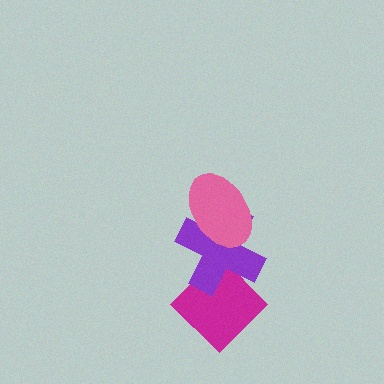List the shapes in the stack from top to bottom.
From top to bottom: the pink ellipse, the purple cross, the magenta diamond.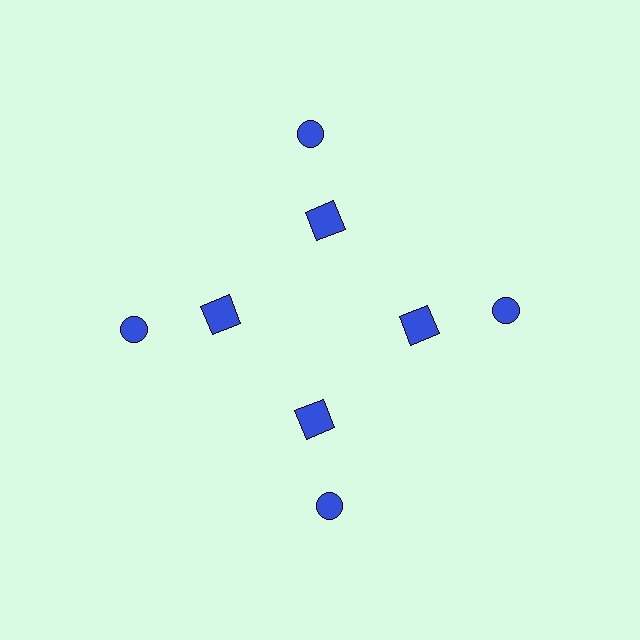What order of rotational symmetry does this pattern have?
This pattern has 4-fold rotational symmetry.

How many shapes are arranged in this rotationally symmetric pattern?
There are 8 shapes, arranged in 4 groups of 2.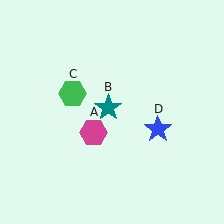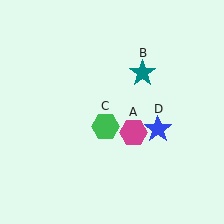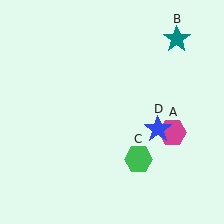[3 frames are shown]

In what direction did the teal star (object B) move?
The teal star (object B) moved up and to the right.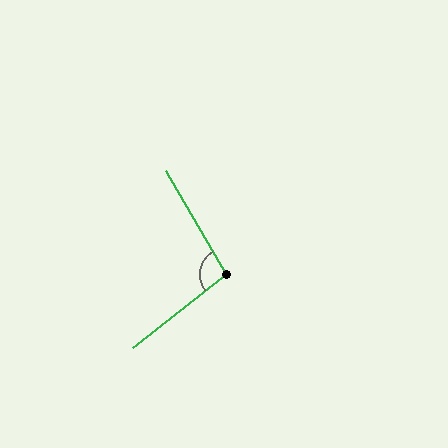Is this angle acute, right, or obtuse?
It is obtuse.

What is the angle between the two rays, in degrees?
Approximately 98 degrees.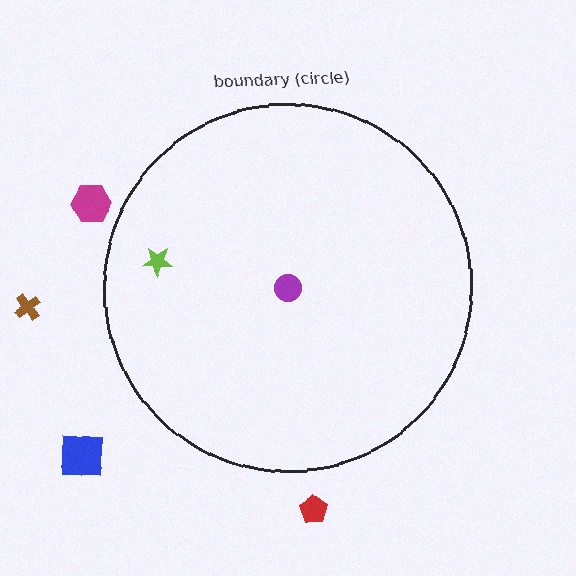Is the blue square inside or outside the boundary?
Outside.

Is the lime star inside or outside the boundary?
Inside.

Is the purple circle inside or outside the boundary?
Inside.